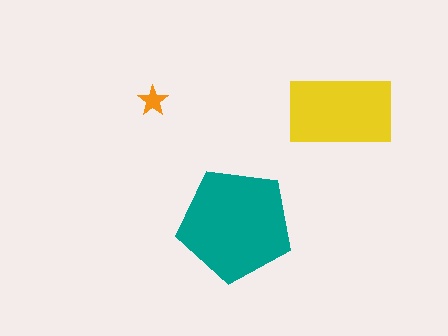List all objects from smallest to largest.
The orange star, the yellow rectangle, the teal pentagon.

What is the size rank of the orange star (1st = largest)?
3rd.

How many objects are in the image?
There are 3 objects in the image.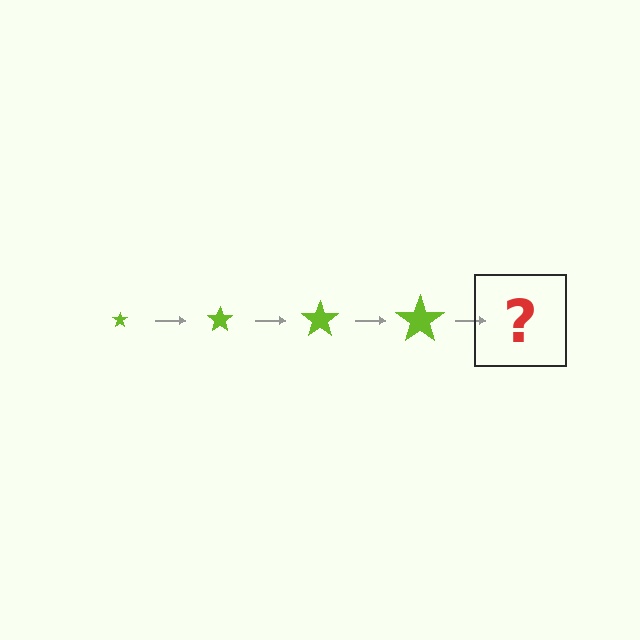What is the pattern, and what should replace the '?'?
The pattern is that the star gets progressively larger each step. The '?' should be a lime star, larger than the previous one.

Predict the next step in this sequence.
The next step is a lime star, larger than the previous one.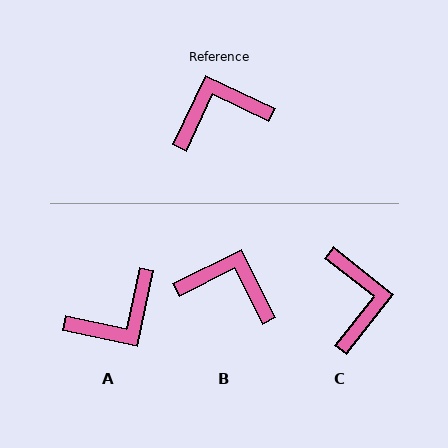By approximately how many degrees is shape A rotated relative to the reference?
Approximately 167 degrees clockwise.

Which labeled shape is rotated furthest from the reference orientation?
A, about 167 degrees away.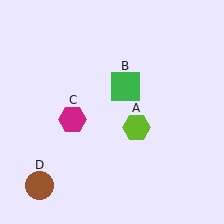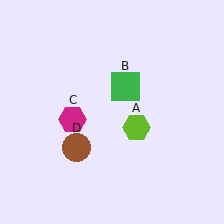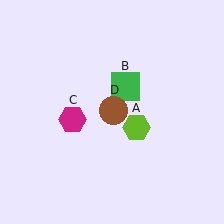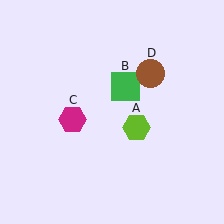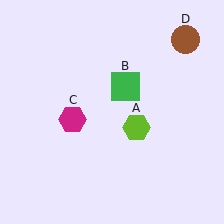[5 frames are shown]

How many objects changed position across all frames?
1 object changed position: brown circle (object D).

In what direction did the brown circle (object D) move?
The brown circle (object D) moved up and to the right.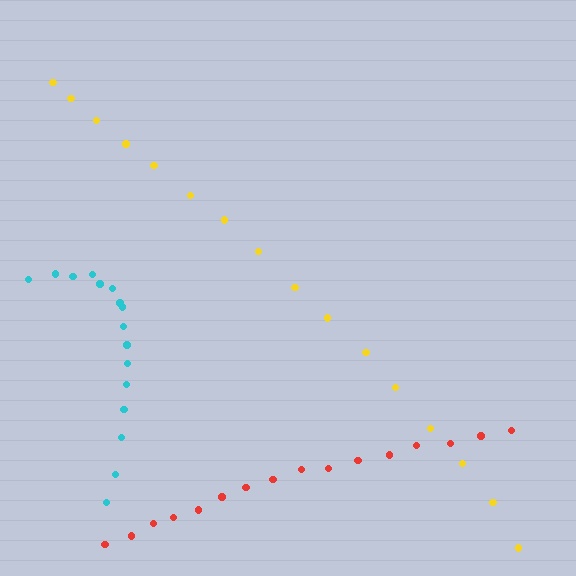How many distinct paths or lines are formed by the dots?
There are 3 distinct paths.